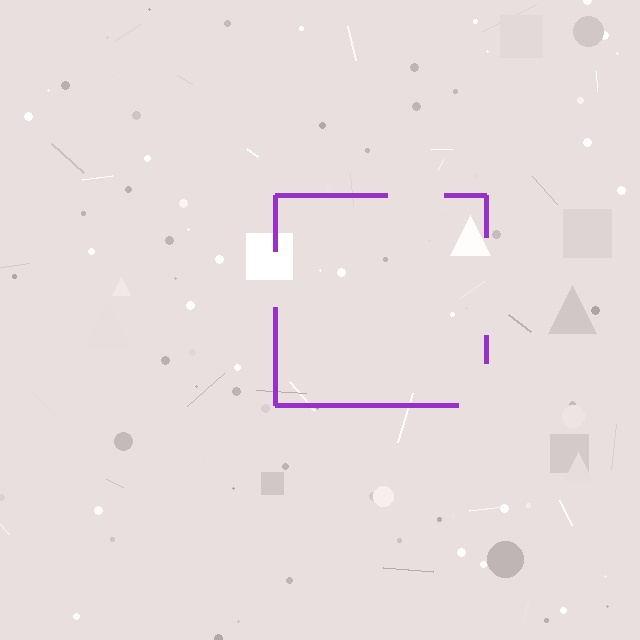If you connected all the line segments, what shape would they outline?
They would outline a square.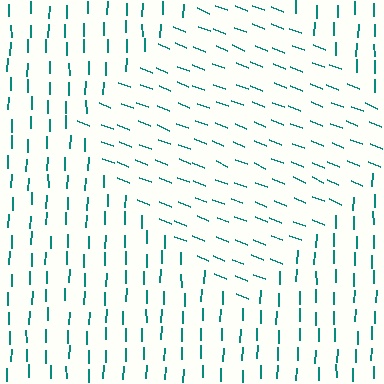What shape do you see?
I see a diamond.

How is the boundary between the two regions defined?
The boundary is defined purely by a change in line orientation (approximately 69 degrees difference). All lines are the same color and thickness.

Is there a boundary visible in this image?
Yes, there is a texture boundary formed by a change in line orientation.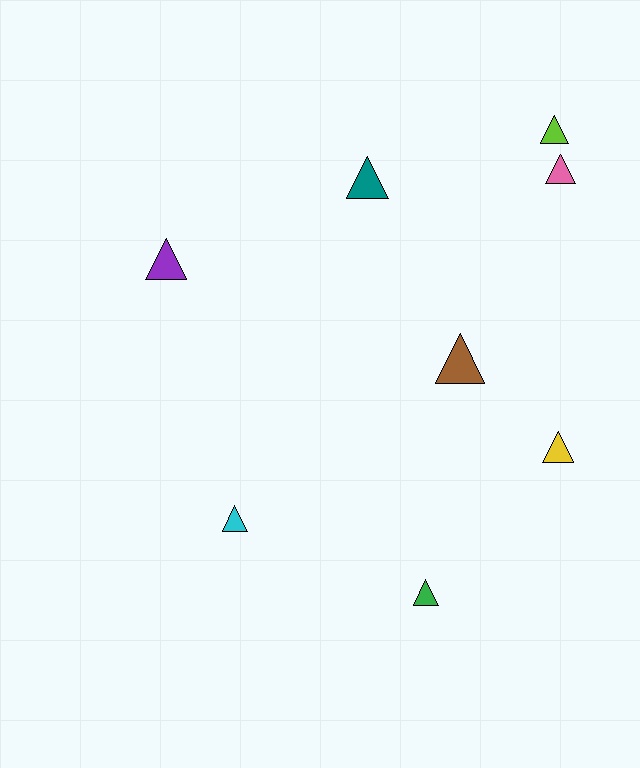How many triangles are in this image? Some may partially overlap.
There are 8 triangles.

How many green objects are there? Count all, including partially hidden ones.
There is 1 green object.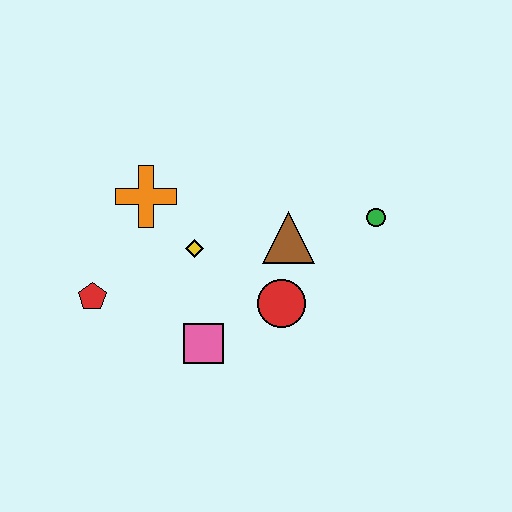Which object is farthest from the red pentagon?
The green circle is farthest from the red pentagon.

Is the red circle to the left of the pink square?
No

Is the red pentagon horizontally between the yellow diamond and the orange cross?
No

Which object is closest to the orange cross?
The yellow diamond is closest to the orange cross.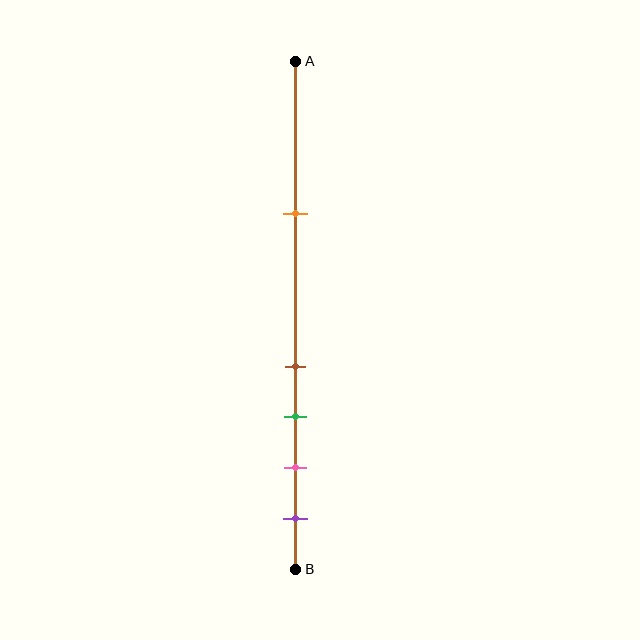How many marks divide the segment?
There are 5 marks dividing the segment.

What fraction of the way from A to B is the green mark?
The green mark is approximately 70% (0.7) of the way from A to B.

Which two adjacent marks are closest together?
The brown and green marks are the closest adjacent pair.